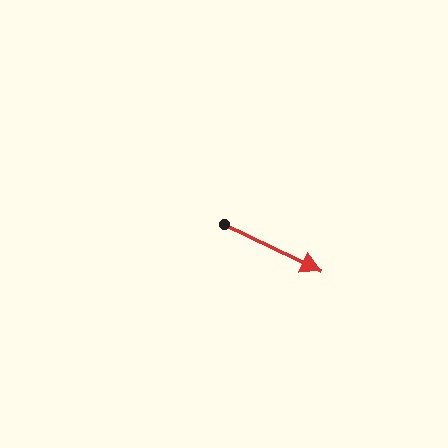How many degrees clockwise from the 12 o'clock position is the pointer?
Approximately 116 degrees.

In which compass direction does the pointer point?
Southeast.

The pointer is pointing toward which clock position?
Roughly 4 o'clock.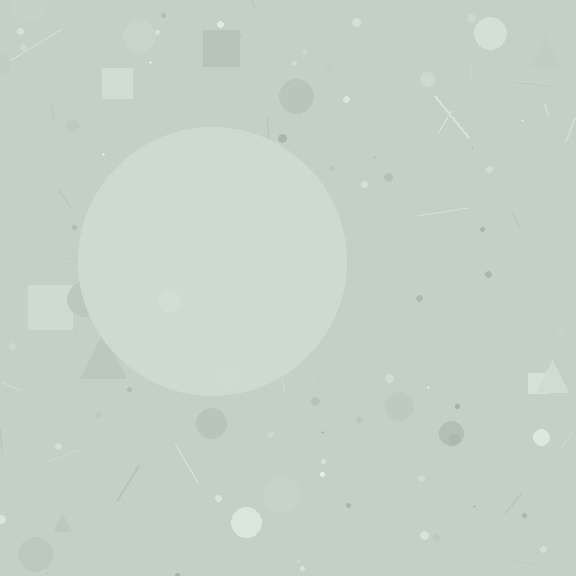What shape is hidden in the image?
A circle is hidden in the image.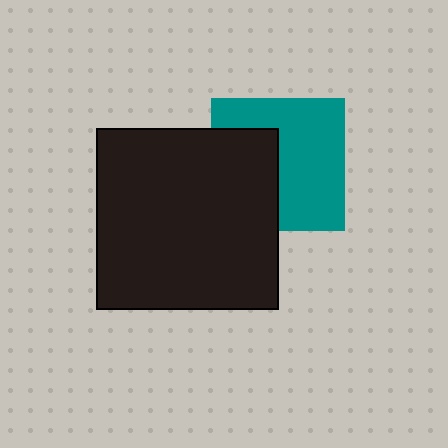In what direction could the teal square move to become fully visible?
The teal square could move right. That would shift it out from behind the black square entirely.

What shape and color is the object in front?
The object in front is a black square.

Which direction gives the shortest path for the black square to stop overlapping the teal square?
Moving left gives the shortest separation.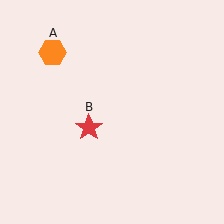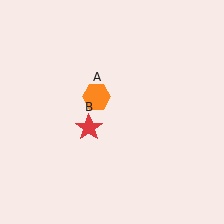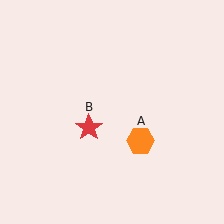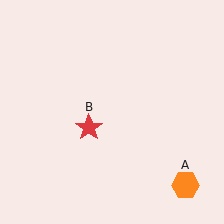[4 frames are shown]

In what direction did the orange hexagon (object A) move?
The orange hexagon (object A) moved down and to the right.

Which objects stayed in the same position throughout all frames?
Red star (object B) remained stationary.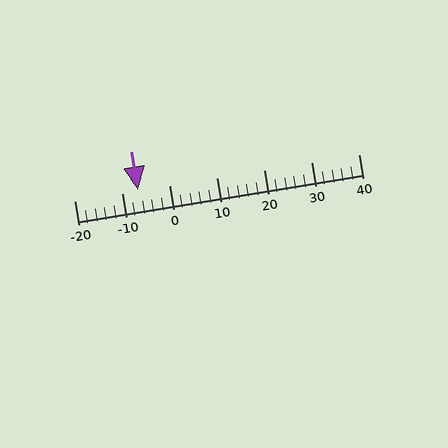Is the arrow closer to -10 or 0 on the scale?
The arrow is closer to -10.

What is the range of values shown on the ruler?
The ruler shows values from -20 to 40.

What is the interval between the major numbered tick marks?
The major tick marks are spaced 10 units apart.